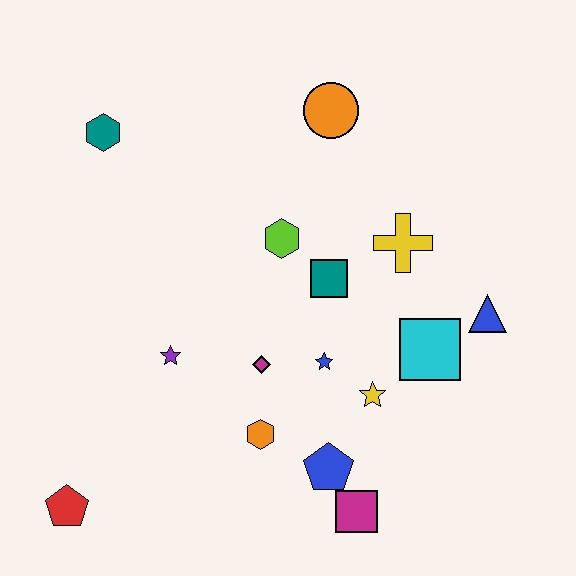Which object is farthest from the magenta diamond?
The teal hexagon is farthest from the magenta diamond.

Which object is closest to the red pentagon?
The purple star is closest to the red pentagon.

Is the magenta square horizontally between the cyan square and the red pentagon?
Yes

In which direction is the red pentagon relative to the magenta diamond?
The red pentagon is to the left of the magenta diamond.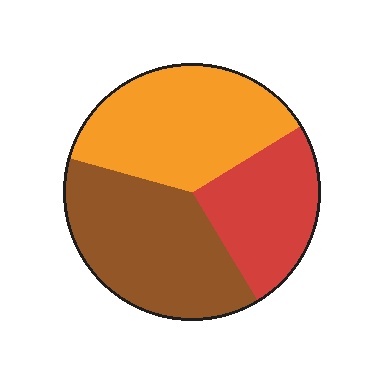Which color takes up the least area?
Red, at roughly 25%.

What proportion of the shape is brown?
Brown covers about 40% of the shape.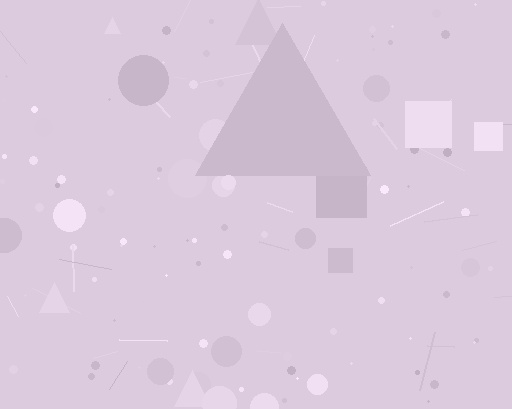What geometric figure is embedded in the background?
A triangle is embedded in the background.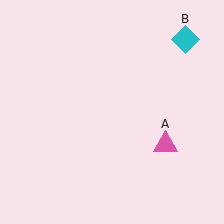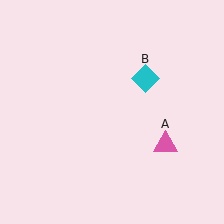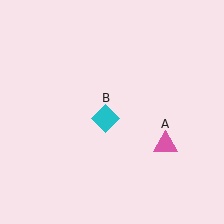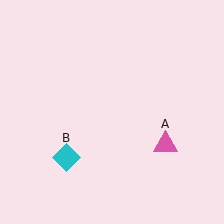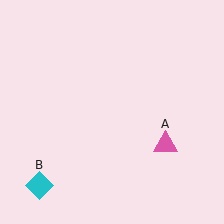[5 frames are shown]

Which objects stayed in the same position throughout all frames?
Pink triangle (object A) remained stationary.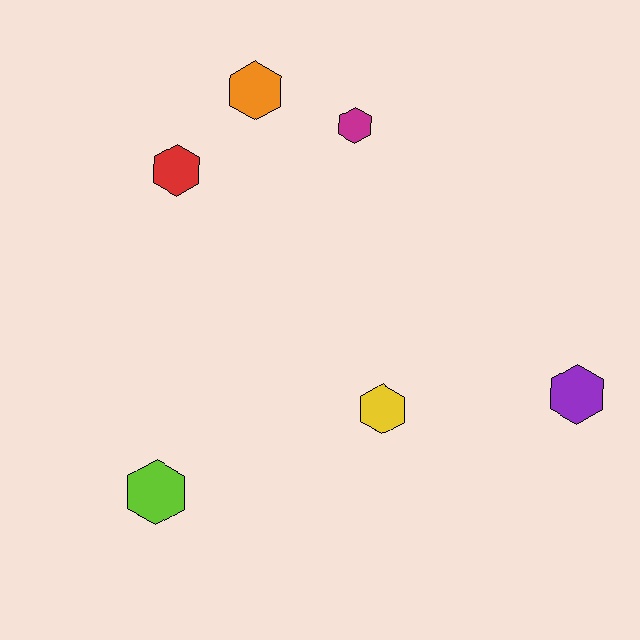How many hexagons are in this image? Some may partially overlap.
There are 6 hexagons.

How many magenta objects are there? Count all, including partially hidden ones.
There is 1 magenta object.